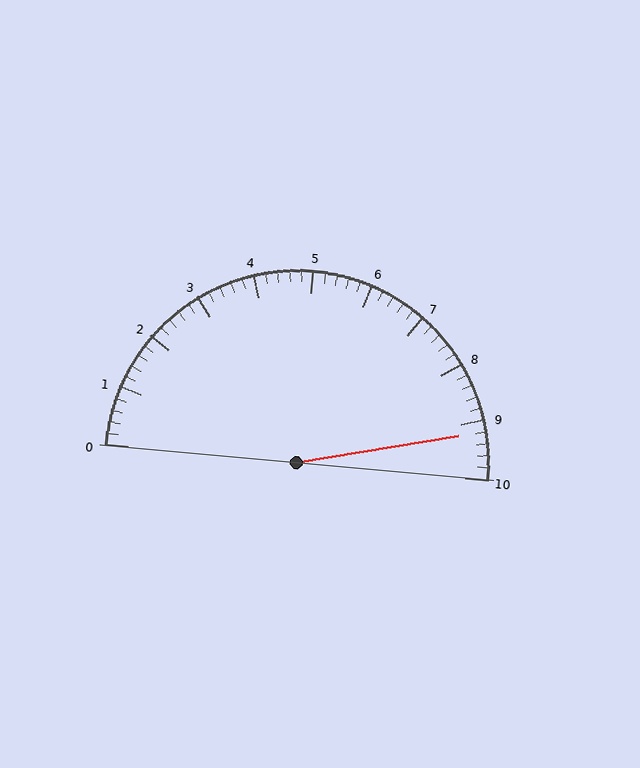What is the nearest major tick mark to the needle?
The nearest major tick mark is 9.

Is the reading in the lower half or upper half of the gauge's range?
The reading is in the upper half of the range (0 to 10).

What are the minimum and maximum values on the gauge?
The gauge ranges from 0 to 10.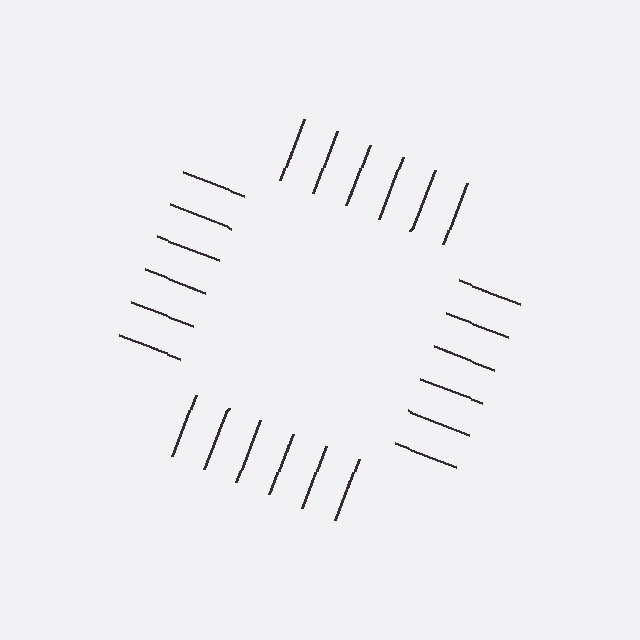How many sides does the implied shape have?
4 sides — the line-ends trace a square.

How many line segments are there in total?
24 — 6 along each of the 4 edges.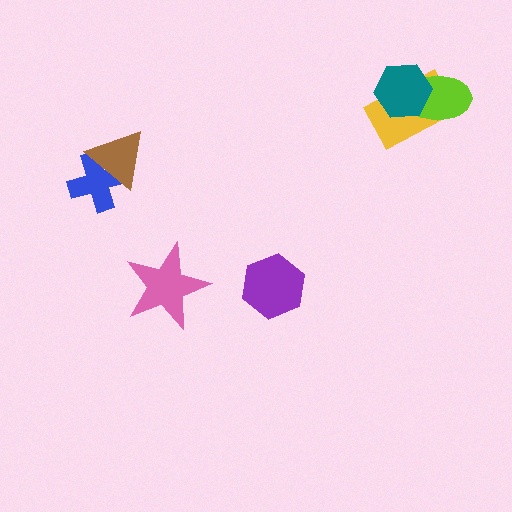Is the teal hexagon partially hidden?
No, no other shape covers it.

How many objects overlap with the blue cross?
1 object overlaps with the blue cross.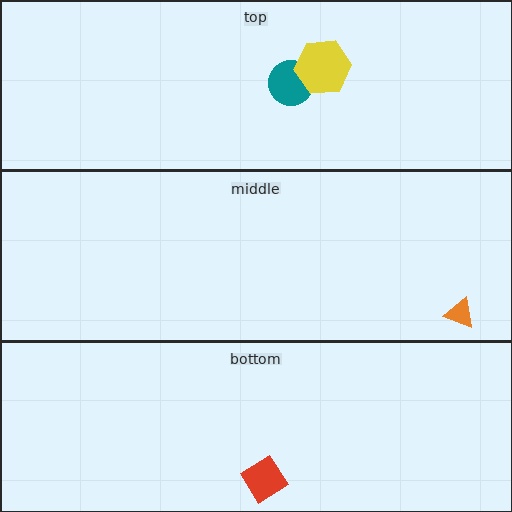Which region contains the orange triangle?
The middle region.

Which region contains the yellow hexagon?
The top region.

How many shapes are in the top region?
2.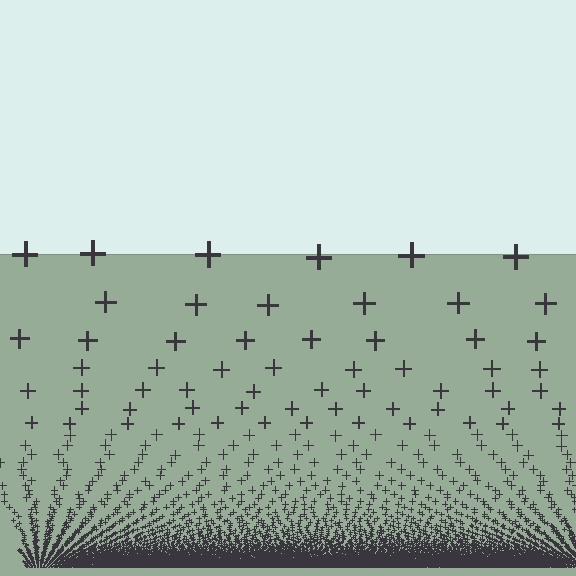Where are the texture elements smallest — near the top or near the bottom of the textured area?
Near the bottom.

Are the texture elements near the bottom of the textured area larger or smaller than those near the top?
Smaller. The gradient is inverted — elements near the bottom are smaller and denser.